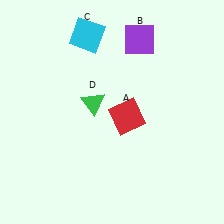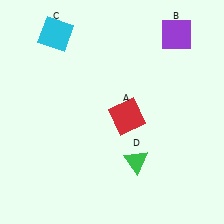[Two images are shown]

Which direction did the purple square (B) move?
The purple square (B) moved right.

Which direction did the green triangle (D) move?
The green triangle (D) moved down.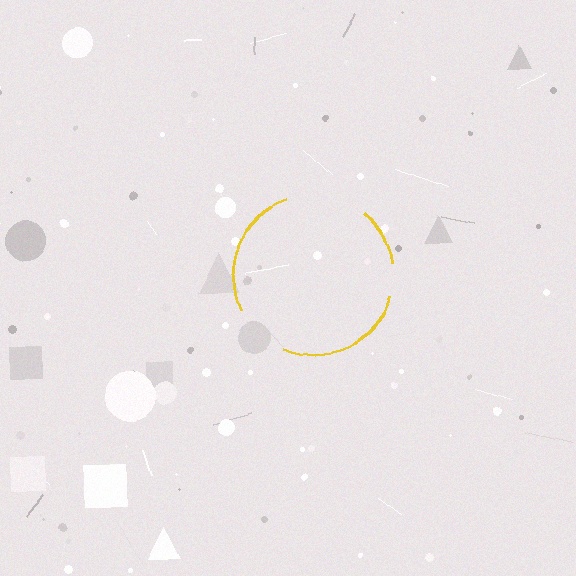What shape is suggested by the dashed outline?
The dashed outline suggests a circle.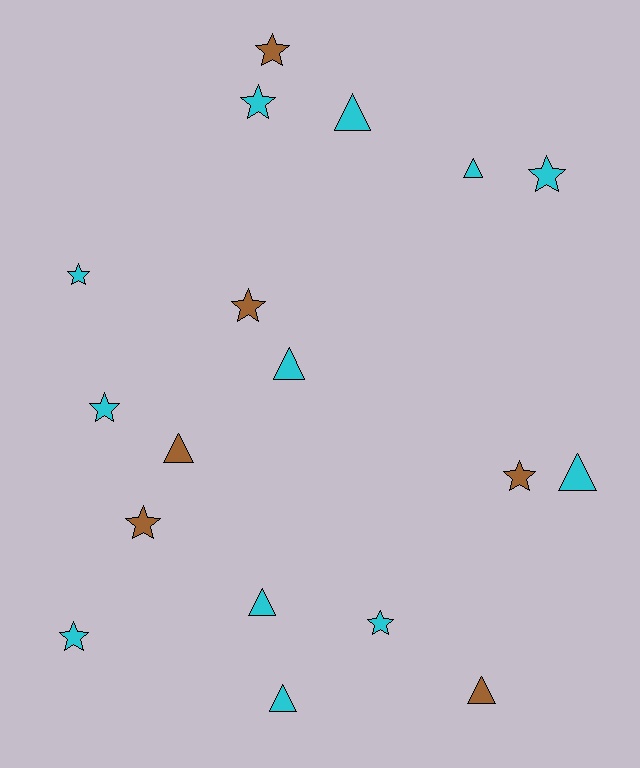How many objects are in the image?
There are 18 objects.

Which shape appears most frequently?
Star, with 10 objects.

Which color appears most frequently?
Cyan, with 12 objects.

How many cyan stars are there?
There are 6 cyan stars.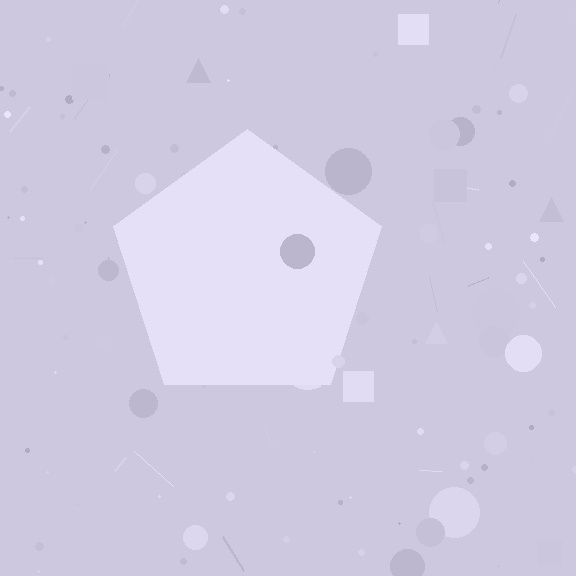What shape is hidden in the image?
A pentagon is hidden in the image.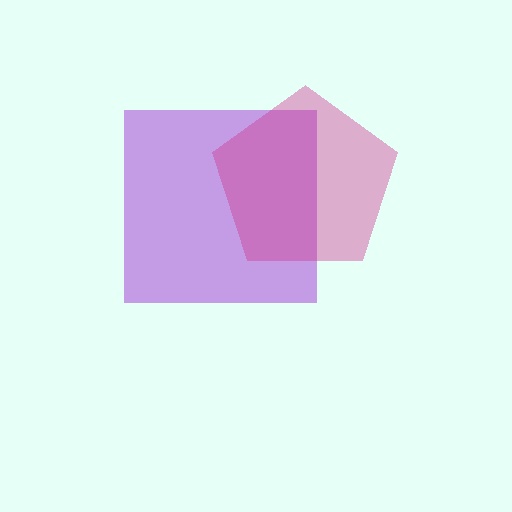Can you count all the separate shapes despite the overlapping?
Yes, there are 2 separate shapes.